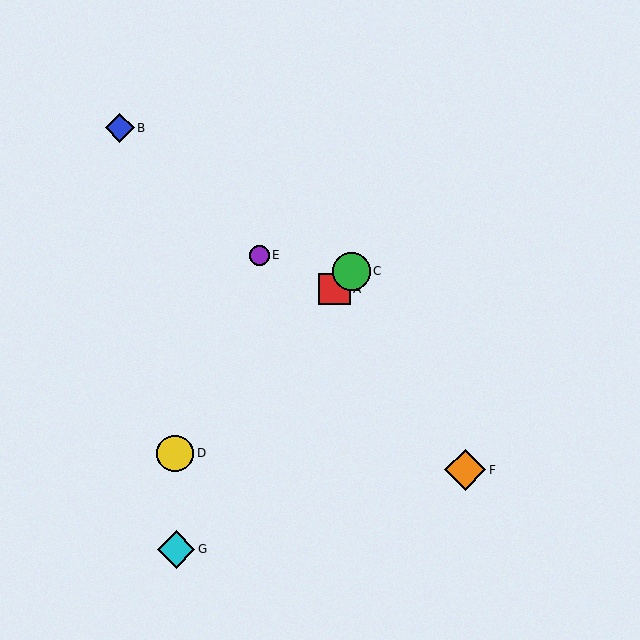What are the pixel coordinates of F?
Object F is at (465, 470).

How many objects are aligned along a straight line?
3 objects (A, C, D) are aligned along a straight line.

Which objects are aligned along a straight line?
Objects A, C, D are aligned along a straight line.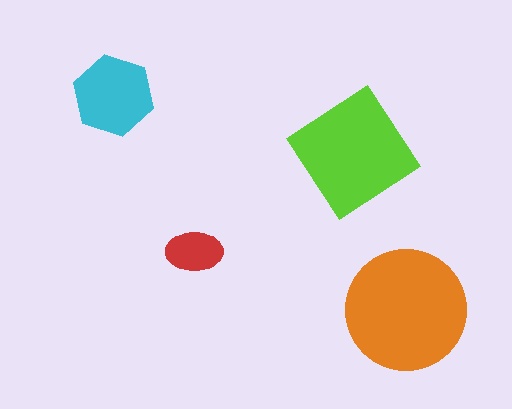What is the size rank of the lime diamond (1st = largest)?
2nd.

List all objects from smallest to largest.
The red ellipse, the cyan hexagon, the lime diamond, the orange circle.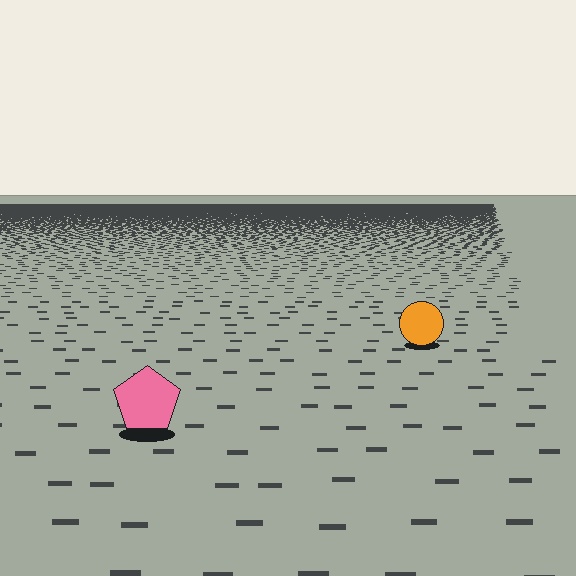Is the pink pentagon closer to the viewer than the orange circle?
Yes. The pink pentagon is closer — you can tell from the texture gradient: the ground texture is coarser near it.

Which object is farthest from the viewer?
The orange circle is farthest from the viewer. It appears smaller and the ground texture around it is denser.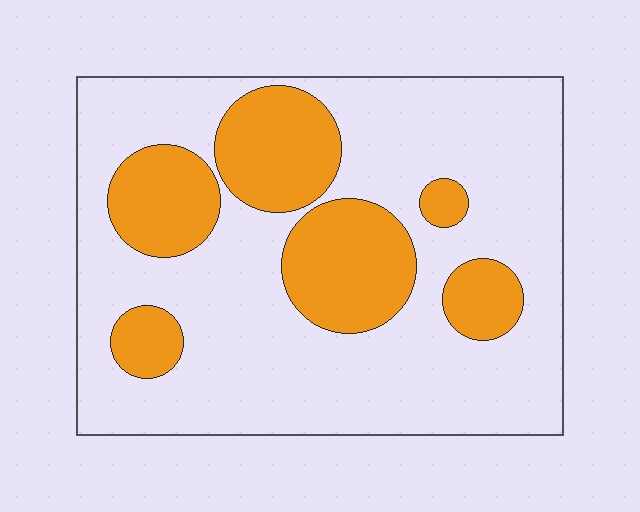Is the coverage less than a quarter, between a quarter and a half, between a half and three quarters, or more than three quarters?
Between a quarter and a half.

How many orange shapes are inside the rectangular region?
6.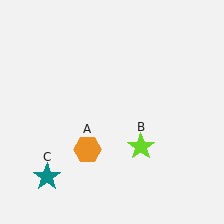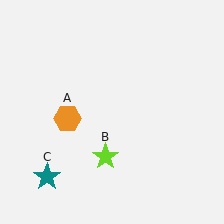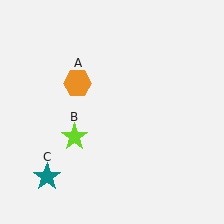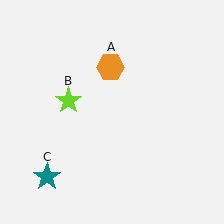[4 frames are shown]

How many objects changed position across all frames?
2 objects changed position: orange hexagon (object A), lime star (object B).